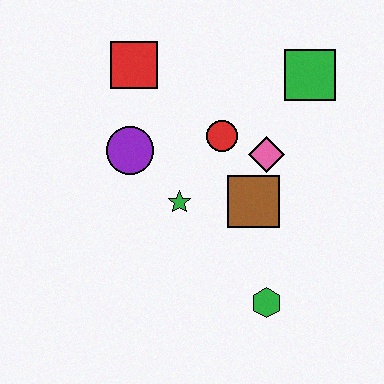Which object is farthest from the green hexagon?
The red square is farthest from the green hexagon.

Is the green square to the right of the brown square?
Yes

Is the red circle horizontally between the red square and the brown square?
Yes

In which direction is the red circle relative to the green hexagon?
The red circle is above the green hexagon.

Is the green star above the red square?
No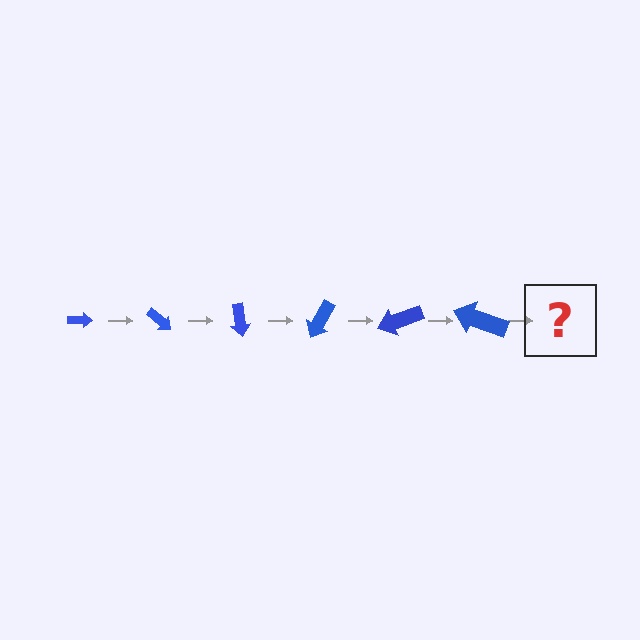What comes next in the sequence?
The next element should be an arrow, larger than the previous one and rotated 240 degrees from the start.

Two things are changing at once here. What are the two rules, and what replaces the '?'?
The two rules are that the arrow grows larger each step and it rotates 40 degrees each step. The '?' should be an arrow, larger than the previous one and rotated 240 degrees from the start.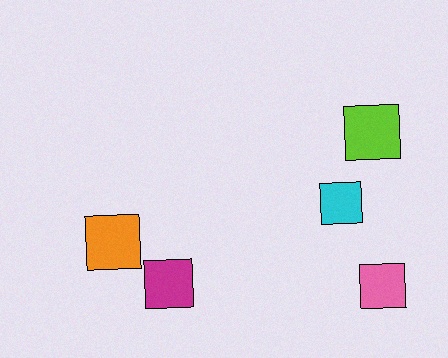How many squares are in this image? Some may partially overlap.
There are 5 squares.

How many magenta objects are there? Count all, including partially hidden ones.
There is 1 magenta object.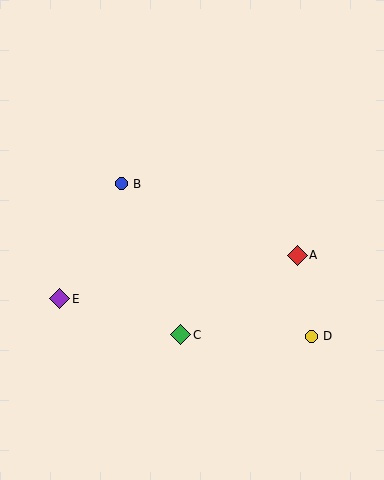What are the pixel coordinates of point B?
Point B is at (121, 184).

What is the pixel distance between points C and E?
The distance between C and E is 126 pixels.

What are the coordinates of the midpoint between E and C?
The midpoint between E and C is at (120, 317).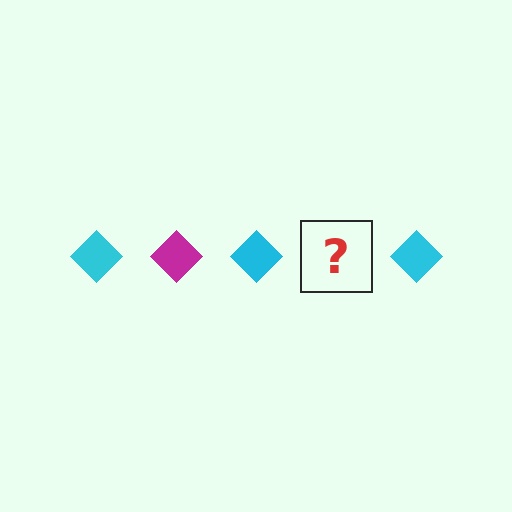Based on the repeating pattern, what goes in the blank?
The blank should be a magenta diamond.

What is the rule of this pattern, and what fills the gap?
The rule is that the pattern cycles through cyan, magenta diamonds. The gap should be filled with a magenta diamond.